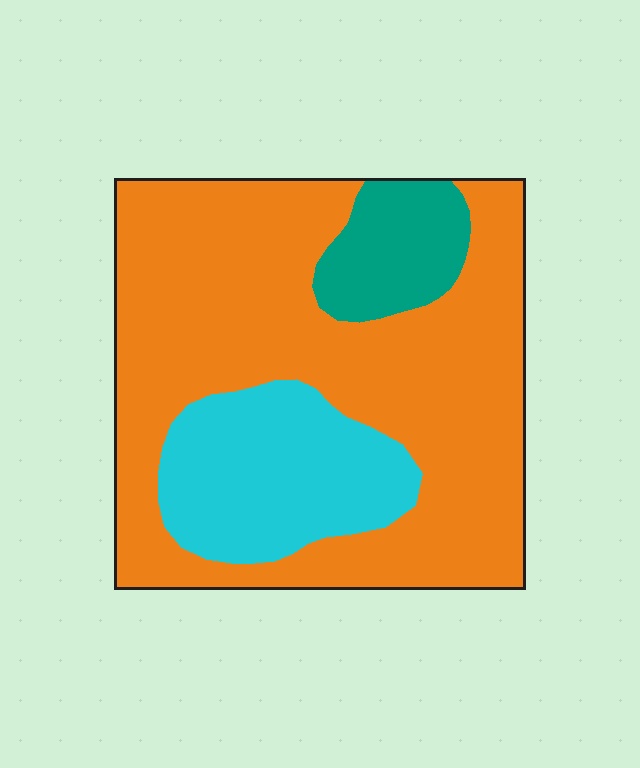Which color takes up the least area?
Teal, at roughly 10%.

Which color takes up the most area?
Orange, at roughly 70%.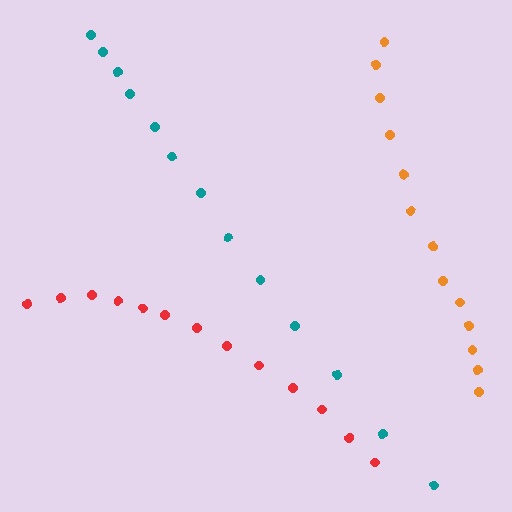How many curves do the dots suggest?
There are 3 distinct paths.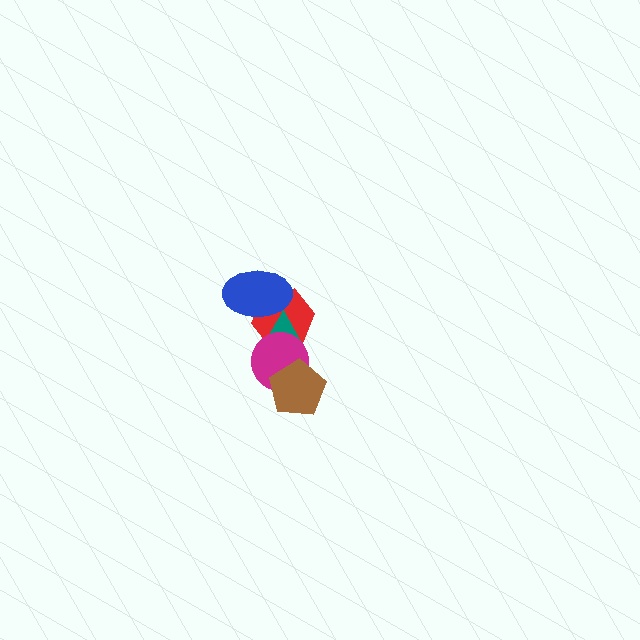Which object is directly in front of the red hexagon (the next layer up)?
The teal triangle is directly in front of the red hexagon.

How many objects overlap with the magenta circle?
3 objects overlap with the magenta circle.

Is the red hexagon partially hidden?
Yes, it is partially covered by another shape.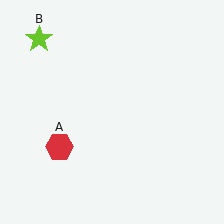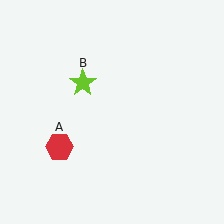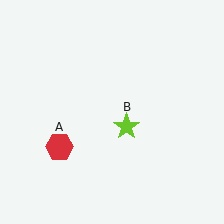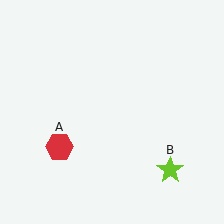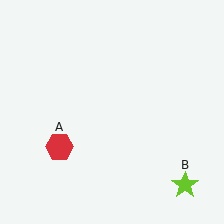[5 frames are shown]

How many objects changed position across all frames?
1 object changed position: lime star (object B).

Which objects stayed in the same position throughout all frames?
Red hexagon (object A) remained stationary.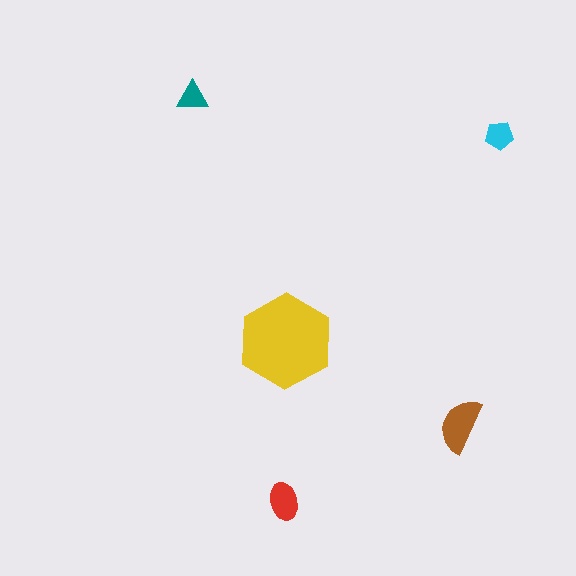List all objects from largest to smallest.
The yellow hexagon, the brown semicircle, the red ellipse, the cyan pentagon, the teal triangle.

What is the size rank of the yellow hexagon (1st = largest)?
1st.